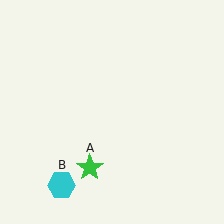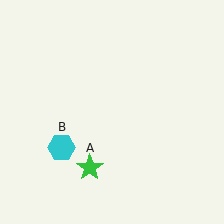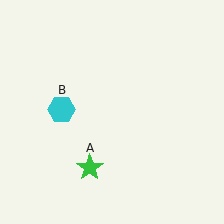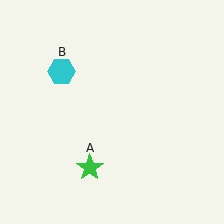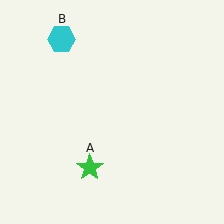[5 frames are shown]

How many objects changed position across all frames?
1 object changed position: cyan hexagon (object B).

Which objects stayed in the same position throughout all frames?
Green star (object A) remained stationary.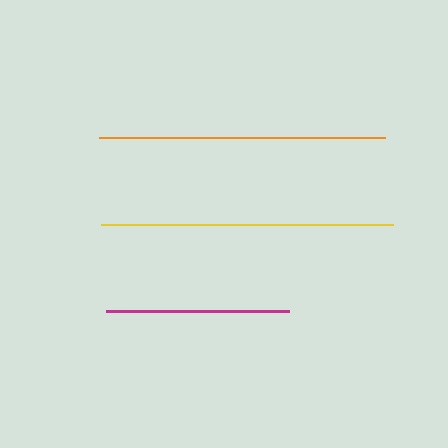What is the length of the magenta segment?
The magenta segment is approximately 183 pixels long.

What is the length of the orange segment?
The orange segment is approximately 287 pixels long.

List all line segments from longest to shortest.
From longest to shortest: yellow, orange, magenta.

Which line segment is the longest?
The yellow line is the longest at approximately 292 pixels.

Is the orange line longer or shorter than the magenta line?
The orange line is longer than the magenta line.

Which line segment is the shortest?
The magenta line is the shortest at approximately 183 pixels.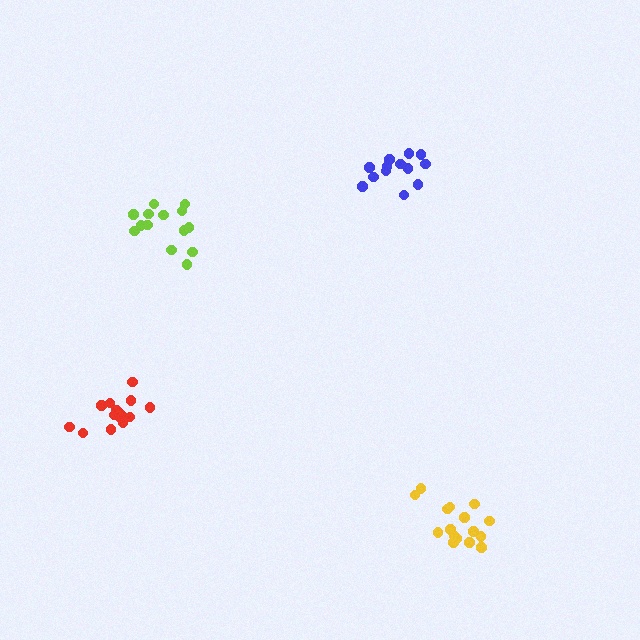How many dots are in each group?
Group 1: 14 dots, Group 2: 16 dots, Group 3: 14 dots, Group 4: 15 dots (59 total).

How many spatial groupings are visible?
There are 4 spatial groupings.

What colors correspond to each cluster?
The clusters are colored: lime, yellow, blue, red.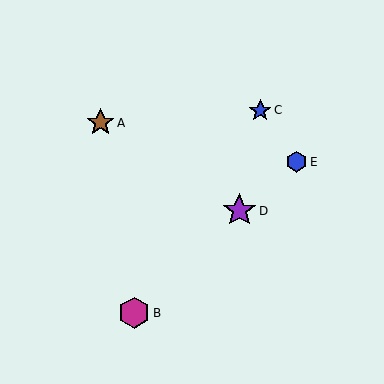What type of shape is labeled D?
Shape D is a purple star.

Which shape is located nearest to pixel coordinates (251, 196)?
The purple star (labeled D) at (239, 211) is nearest to that location.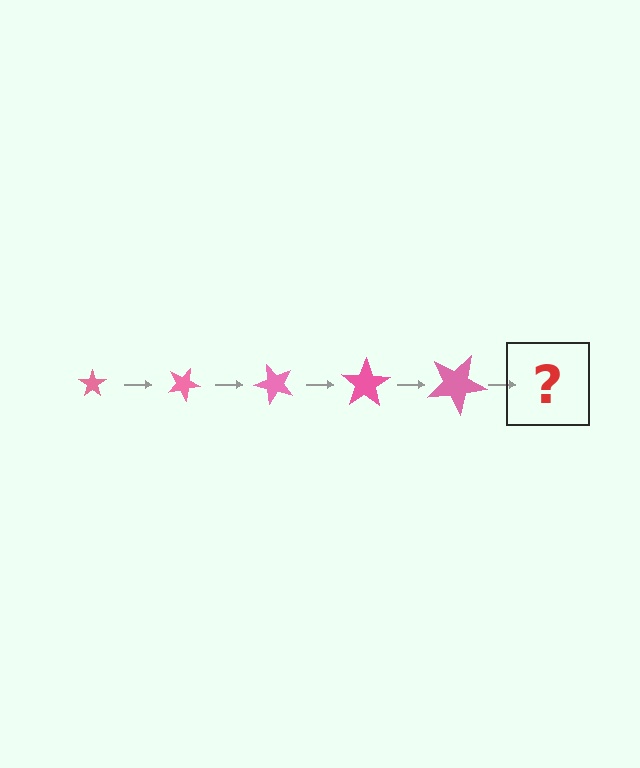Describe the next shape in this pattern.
It should be a star, larger than the previous one and rotated 125 degrees from the start.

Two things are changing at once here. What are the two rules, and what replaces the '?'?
The two rules are that the star grows larger each step and it rotates 25 degrees each step. The '?' should be a star, larger than the previous one and rotated 125 degrees from the start.